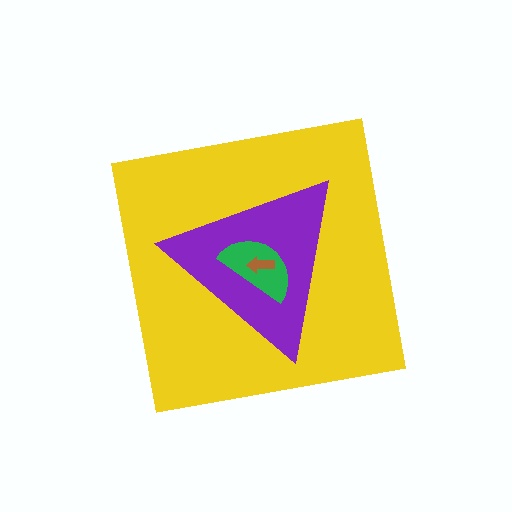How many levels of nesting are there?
4.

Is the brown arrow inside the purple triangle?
Yes.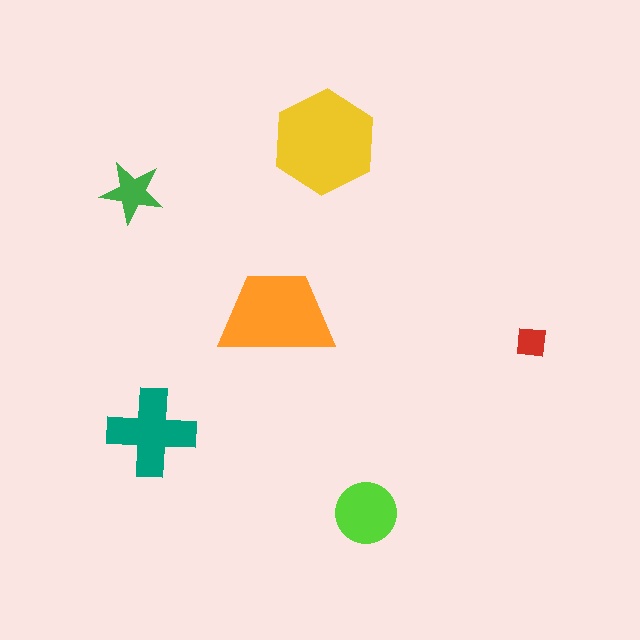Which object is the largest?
The yellow hexagon.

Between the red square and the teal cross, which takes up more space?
The teal cross.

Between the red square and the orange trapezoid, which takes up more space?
The orange trapezoid.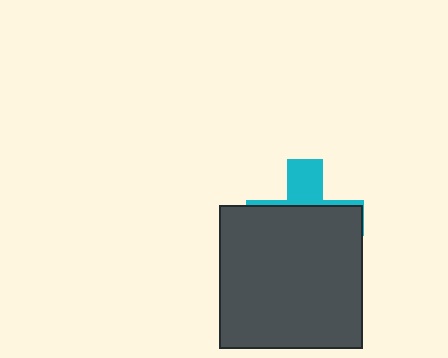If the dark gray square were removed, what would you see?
You would see the complete cyan cross.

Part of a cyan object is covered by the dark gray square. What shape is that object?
It is a cross.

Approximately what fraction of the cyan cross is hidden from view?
Roughly 70% of the cyan cross is hidden behind the dark gray square.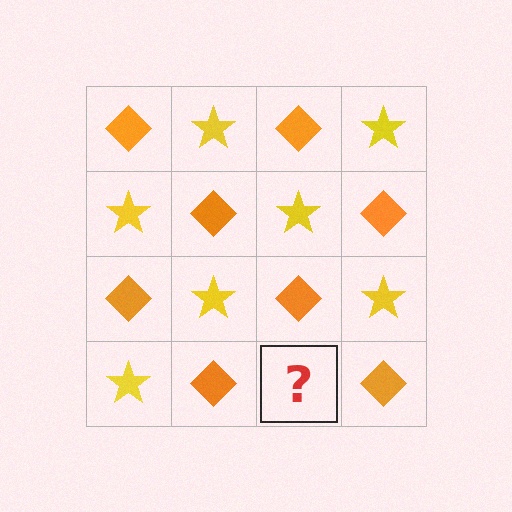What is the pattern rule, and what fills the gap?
The rule is that it alternates orange diamond and yellow star in a checkerboard pattern. The gap should be filled with a yellow star.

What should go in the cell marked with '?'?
The missing cell should contain a yellow star.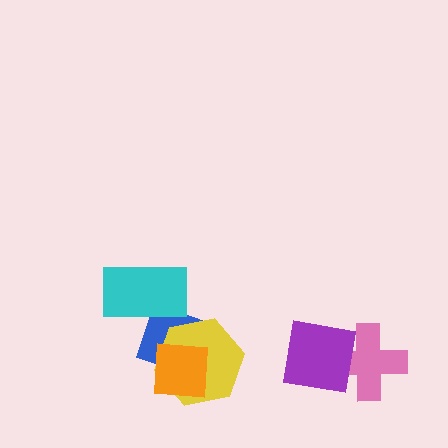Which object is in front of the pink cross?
The purple square is in front of the pink cross.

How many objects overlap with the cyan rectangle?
1 object overlaps with the cyan rectangle.